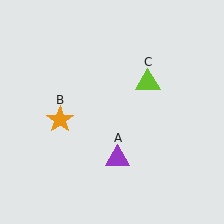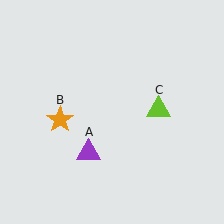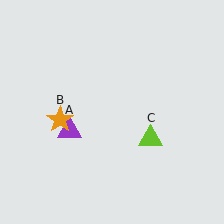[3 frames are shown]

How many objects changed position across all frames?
2 objects changed position: purple triangle (object A), lime triangle (object C).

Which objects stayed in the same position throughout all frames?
Orange star (object B) remained stationary.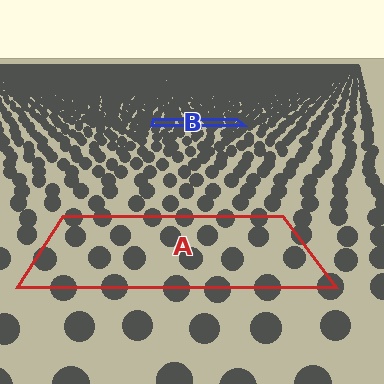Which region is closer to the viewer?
Region A is closer. The texture elements there are larger and more spread out.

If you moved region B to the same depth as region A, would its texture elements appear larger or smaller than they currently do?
They would appear larger. At a closer depth, the same texture elements are projected at a bigger on-screen size.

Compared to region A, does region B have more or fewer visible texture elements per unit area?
Region B has more texture elements per unit area — they are packed more densely because it is farther away.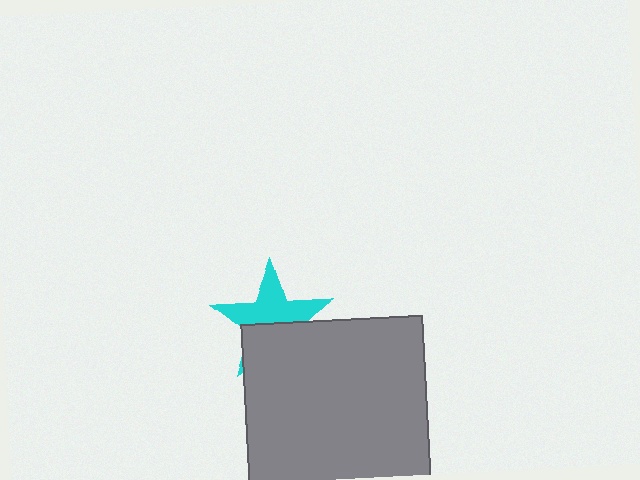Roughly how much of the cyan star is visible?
About half of it is visible (roughly 54%).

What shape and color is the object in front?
The object in front is a gray square.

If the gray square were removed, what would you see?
You would see the complete cyan star.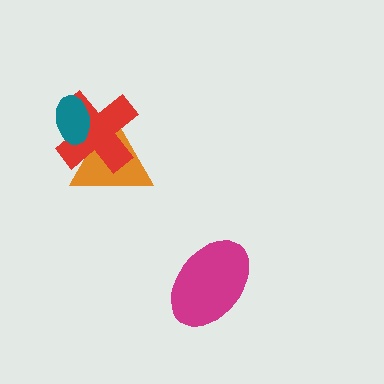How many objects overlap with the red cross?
2 objects overlap with the red cross.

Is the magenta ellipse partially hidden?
No, no other shape covers it.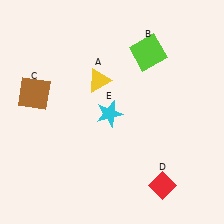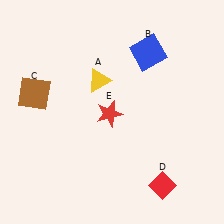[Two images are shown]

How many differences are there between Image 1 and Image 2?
There are 2 differences between the two images.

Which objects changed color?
B changed from lime to blue. E changed from cyan to red.